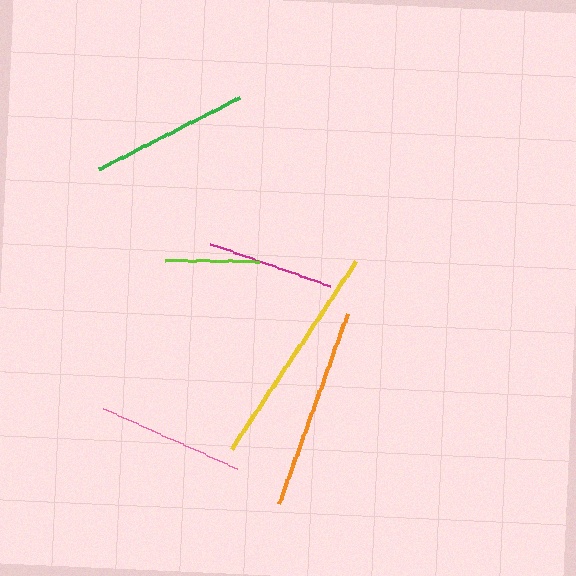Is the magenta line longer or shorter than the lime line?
The magenta line is longer than the lime line.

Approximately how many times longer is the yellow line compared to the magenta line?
The yellow line is approximately 1.8 times the length of the magenta line.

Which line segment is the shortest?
The lime line is the shortest at approximately 94 pixels.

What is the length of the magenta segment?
The magenta segment is approximately 127 pixels long.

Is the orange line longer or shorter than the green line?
The orange line is longer than the green line.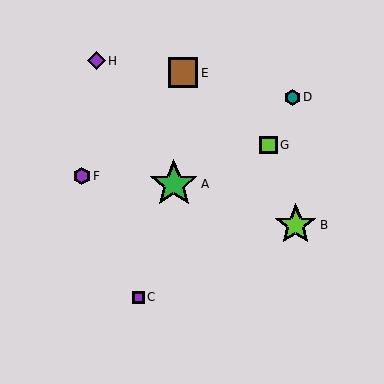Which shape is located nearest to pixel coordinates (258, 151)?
The lime square (labeled G) at (269, 145) is nearest to that location.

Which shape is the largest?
The green star (labeled A) is the largest.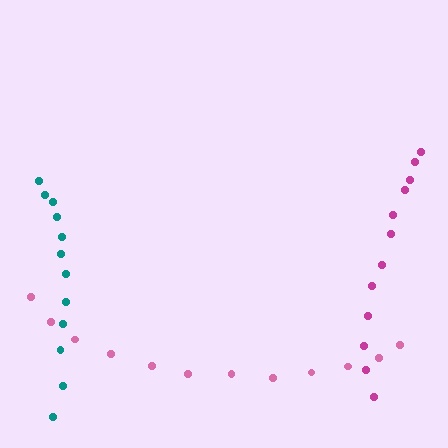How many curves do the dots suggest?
There are 3 distinct paths.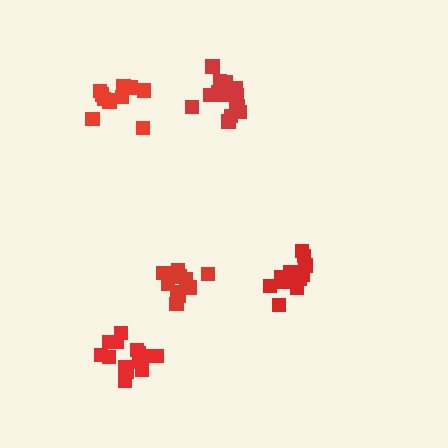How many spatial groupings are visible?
There are 5 spatial groupings.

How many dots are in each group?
Group 1: 15 dots, Group 2: 13 dots, Group 3: 11 dots, Group 4: 15 dots, Group 5: 15 dots (69 total).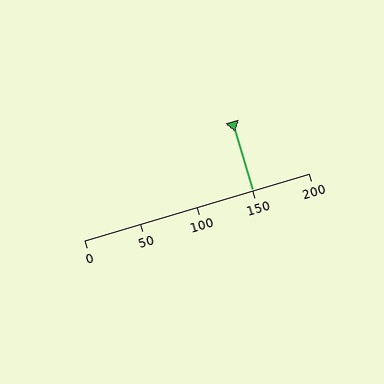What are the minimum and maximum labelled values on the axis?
The axis runs from 0 to 200.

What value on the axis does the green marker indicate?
The marker indicates approximately 150.